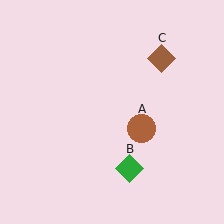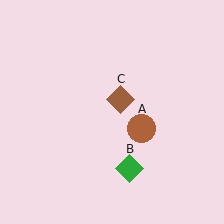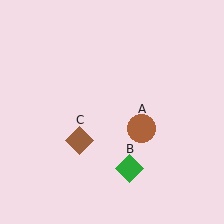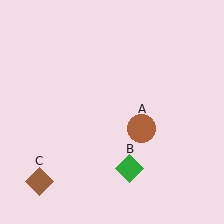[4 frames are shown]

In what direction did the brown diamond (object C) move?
The brown diamond (object C) moved down and to the left.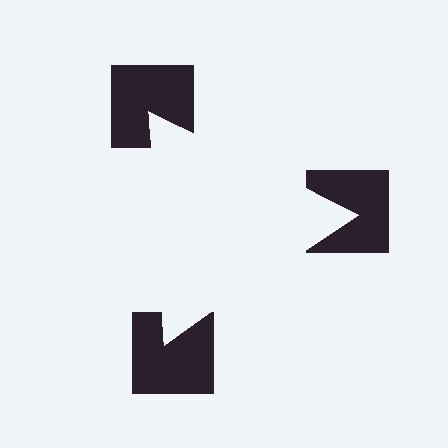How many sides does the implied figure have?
3 sides.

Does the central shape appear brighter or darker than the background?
It typically appears slightly brighter than the background, even though no actual brightness change is drawn.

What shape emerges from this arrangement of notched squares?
An illusory triangle — its edges are inferred from the aligned wedge cuts in the notched squares, not physically drawn.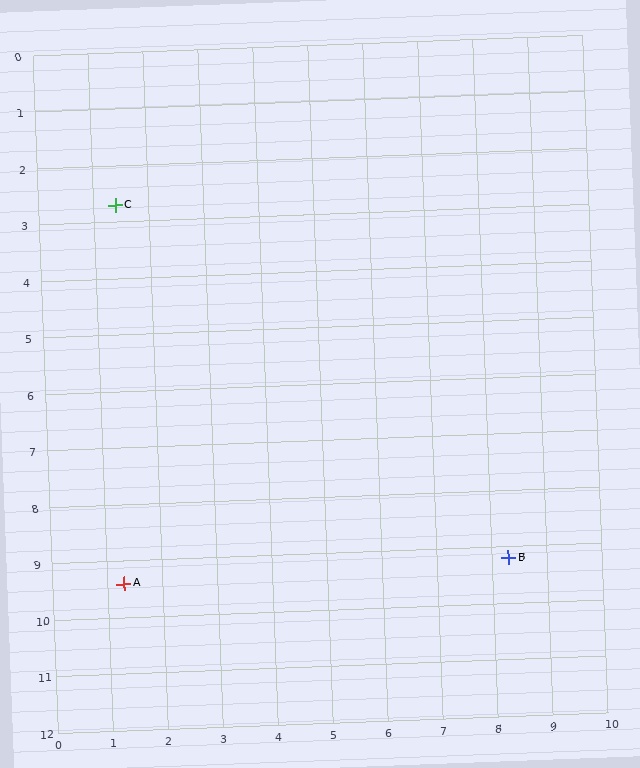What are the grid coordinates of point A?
Point A is at approximately (1.3, 9.4).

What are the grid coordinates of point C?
Point C is at approximately (1.4, 2.7).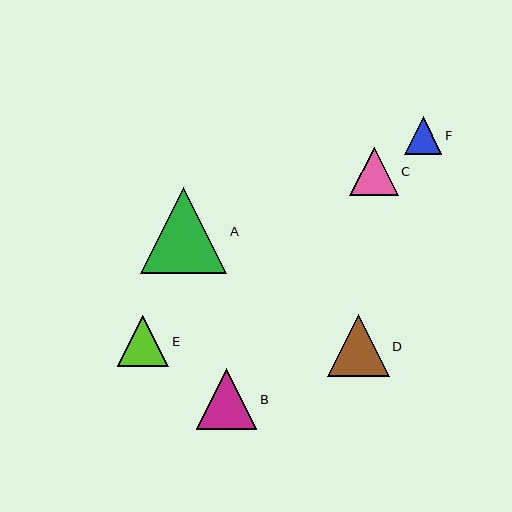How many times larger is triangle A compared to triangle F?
Triangle A is approximately 2.3 times the size of triangle F.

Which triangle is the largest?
Triangle A is the largest with a size of approximately 86 pixels.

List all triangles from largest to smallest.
From largest to smallest: A, D, B, E, C, F.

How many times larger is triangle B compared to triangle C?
Triangle B is approximately 1.3 times the size of triangle C.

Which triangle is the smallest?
Triangle F is the smallest with a size of approximately 38 pixels.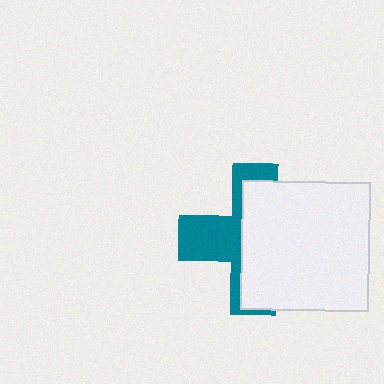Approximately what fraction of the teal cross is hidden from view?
Roughly 60% of the teal cross is hidden behind the white square.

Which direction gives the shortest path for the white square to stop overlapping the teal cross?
Moving right gives the shortest separation.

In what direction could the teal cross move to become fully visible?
The teal cross could move left. That would shift it out from behind the white square entirely.